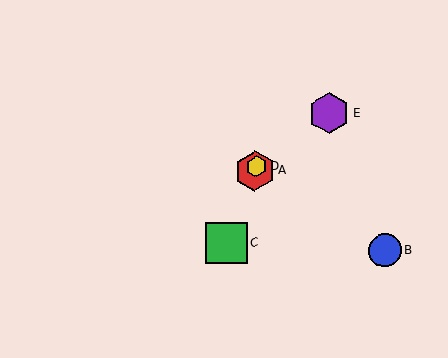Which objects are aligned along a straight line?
Objects A, C, D are aligned along a straight line.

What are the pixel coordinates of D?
Object D is at (256, 166).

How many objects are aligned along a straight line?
3 objects (A, C, D) are aligned along a straight line.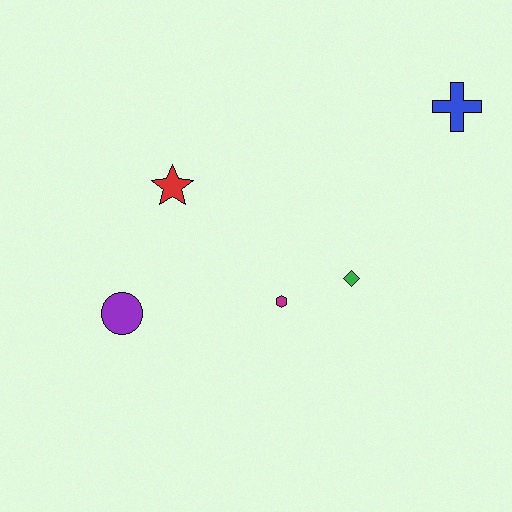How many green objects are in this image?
There is 1 green object.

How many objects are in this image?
There are 5 objects.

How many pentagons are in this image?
There are no pentagons.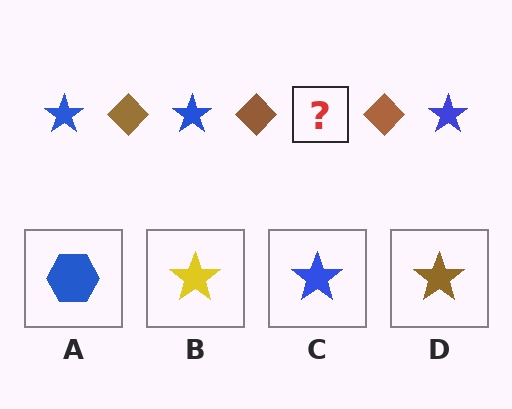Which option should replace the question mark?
Option C.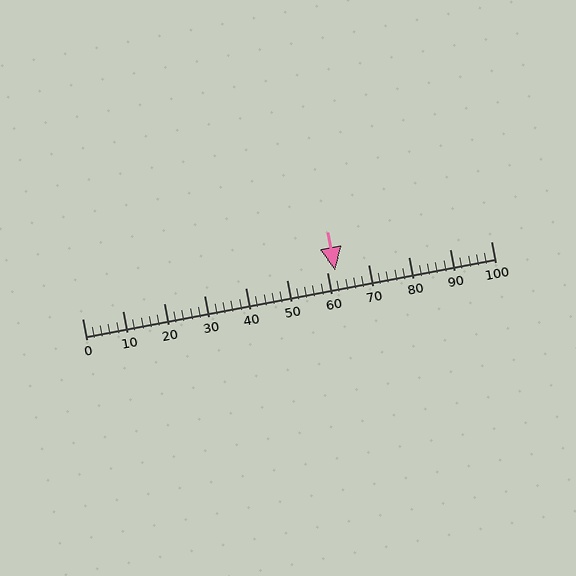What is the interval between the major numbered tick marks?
The major tick marks are spaced 10 units apart.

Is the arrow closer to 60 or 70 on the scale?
The arrow is closer to 60.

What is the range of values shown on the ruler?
The ruler shows values from 0 to 100.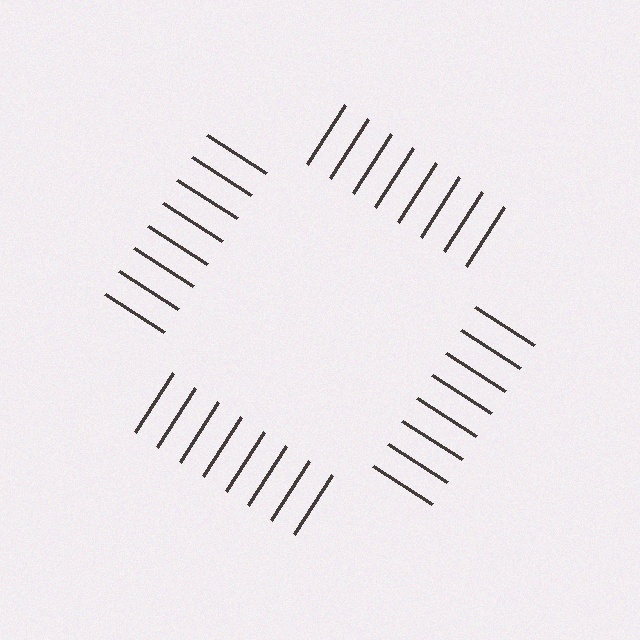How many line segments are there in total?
32 — 8 along each of the 4 edges.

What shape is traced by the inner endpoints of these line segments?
An illusory square — the line segments terminate on its edges but no continuous stroke is drawn.